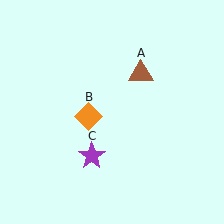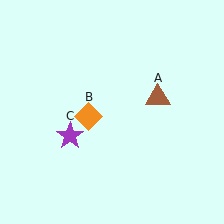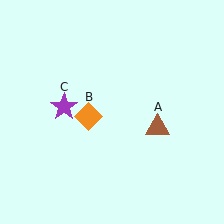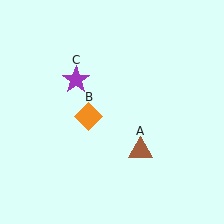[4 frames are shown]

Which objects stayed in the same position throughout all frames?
Orange diamond (object B) remained stationary.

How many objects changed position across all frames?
2 objects changed position: brown triangle (object A), purple star (object C).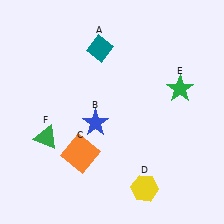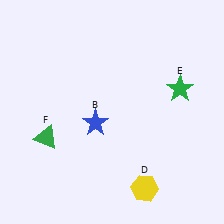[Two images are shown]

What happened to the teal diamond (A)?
The teal diamond (A) was removed in Image 2. It was in the top-left area of Image 1.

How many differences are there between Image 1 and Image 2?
There are 2 differences between the two images.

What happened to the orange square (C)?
The orange square (C) was removed in Image 2. It was in the bottom-left area of Image 1.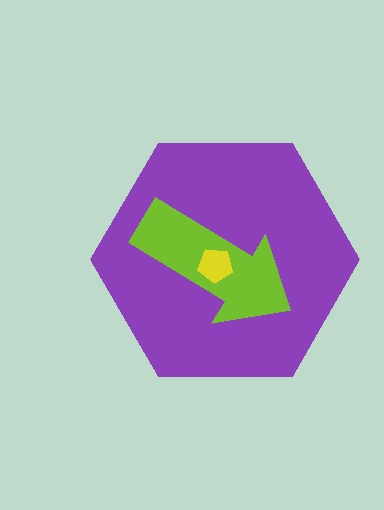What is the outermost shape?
The purple hexagon.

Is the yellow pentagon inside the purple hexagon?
Yes.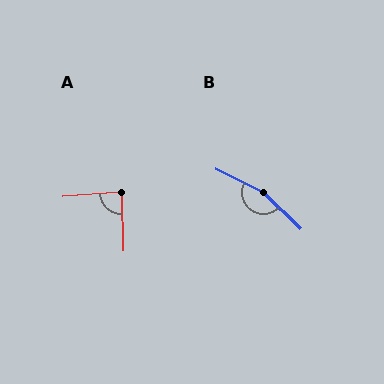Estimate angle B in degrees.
Approximately 162 degrees.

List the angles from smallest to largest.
A (87°), B (162°).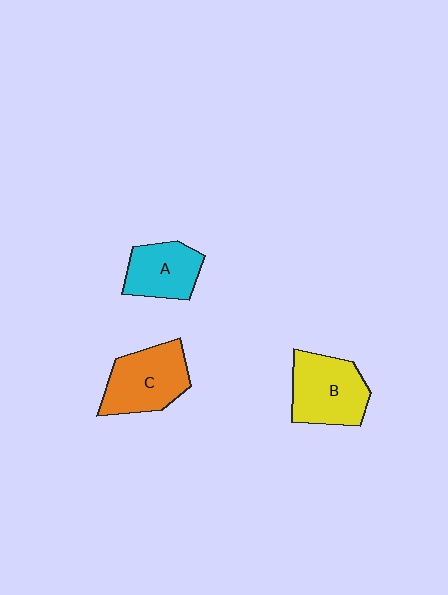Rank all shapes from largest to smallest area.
From largest to smallest: B (yellow), C (orange), A (cyan).